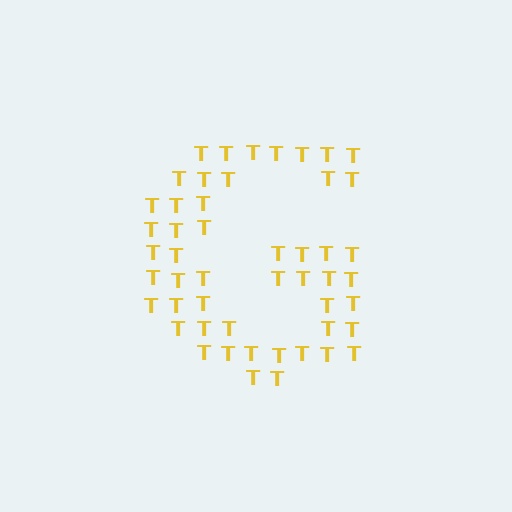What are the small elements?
The small elements are letter T's.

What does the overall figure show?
The overall figure shows the letter G.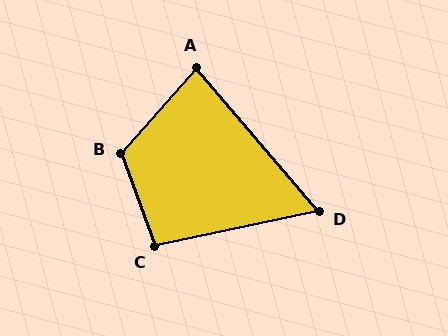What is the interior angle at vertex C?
Approximately 98 degrees (obtuse).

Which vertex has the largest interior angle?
B, at approximately 119 degrees.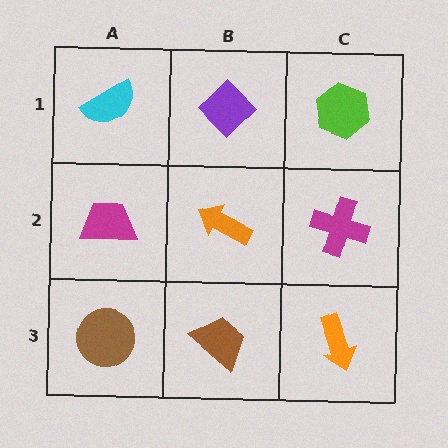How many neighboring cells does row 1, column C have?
2.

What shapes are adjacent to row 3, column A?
A magenta trapezoid (row 2, column A), a brown trapezoid (row 3, column B).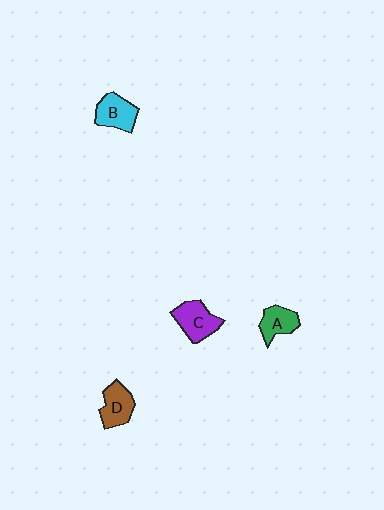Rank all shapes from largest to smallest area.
From largest to smallest: C (purple), B (cyan), D (brown), A (green).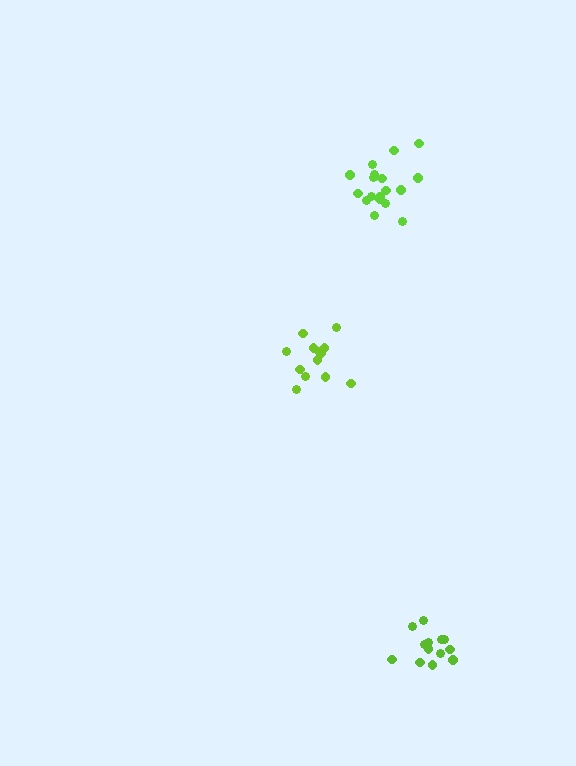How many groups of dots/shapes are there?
There are 3 groups.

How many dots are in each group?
Group 1: 13 dots, Group 2: 13 dots, Group 3: 18 dots (44 total).